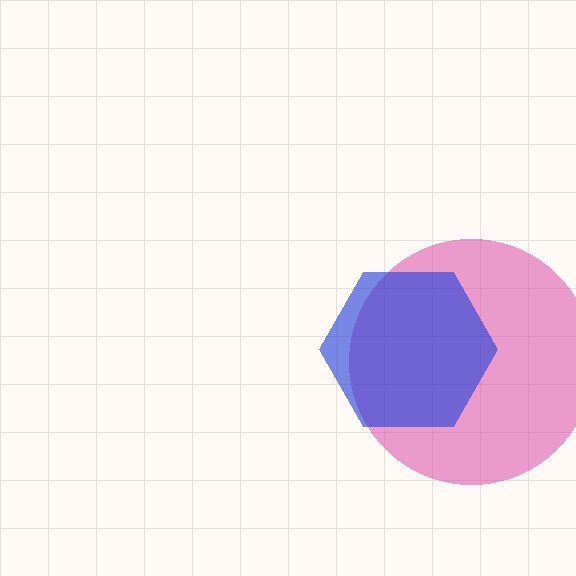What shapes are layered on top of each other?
The layered shapes are: a magenta circle, a blue hexagon.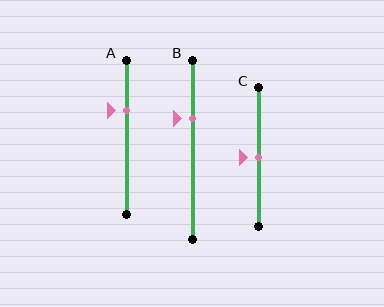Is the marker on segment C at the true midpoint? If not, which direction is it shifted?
Yes, the marker on segment C is at the true midpoint.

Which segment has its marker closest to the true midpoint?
Segment C has its marker closest to the true midpoint.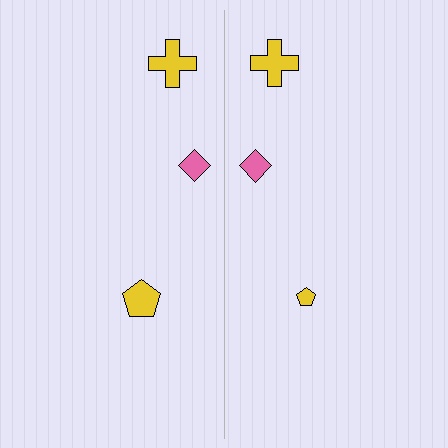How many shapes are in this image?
There are 6 shapes in this image.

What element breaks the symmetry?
The yellow pentagon on the right side has a different size than its mirror counterpart.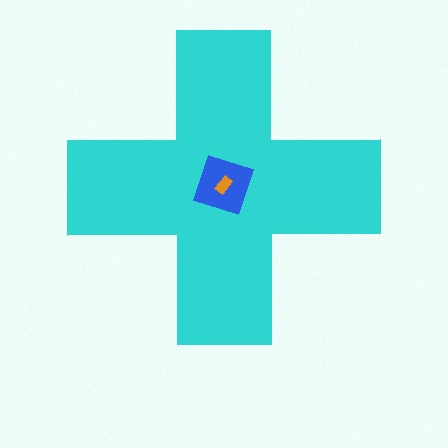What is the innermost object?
The orange rectangle.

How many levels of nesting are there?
3.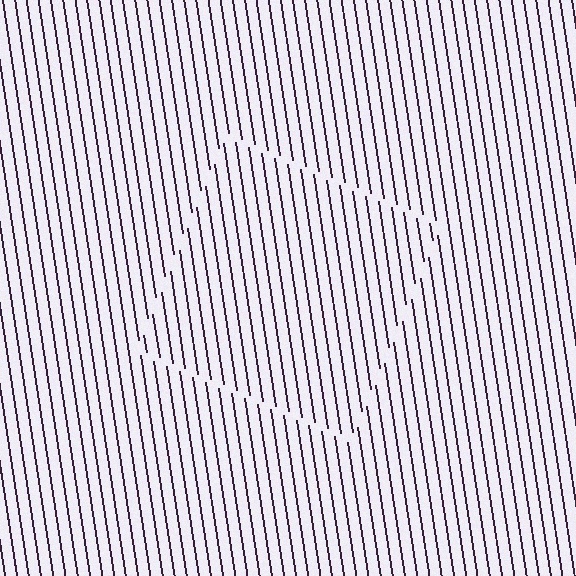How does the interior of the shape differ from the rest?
The interior of the shape contains the same grating, shifted by half a period — the contour is defined by the phase discontinuity where line-ends from the inner and outer gratings abut.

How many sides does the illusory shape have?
4 sides — the line-ends trace a square.